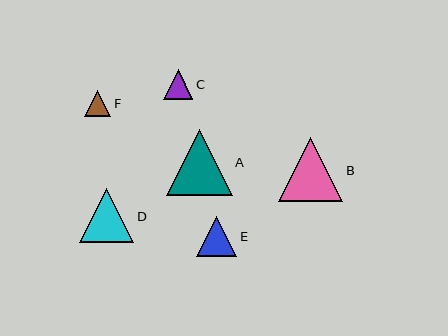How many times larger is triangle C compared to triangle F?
Triangle C is approximately 1.1 times the size of triangle F.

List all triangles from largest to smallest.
From largest to smallest: A, B, D, E, C, F.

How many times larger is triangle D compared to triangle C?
Triangle D is approximately 1.8 times the size of triangle C.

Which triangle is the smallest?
Triangle F is the smallest with a size of approximately 26 pixels.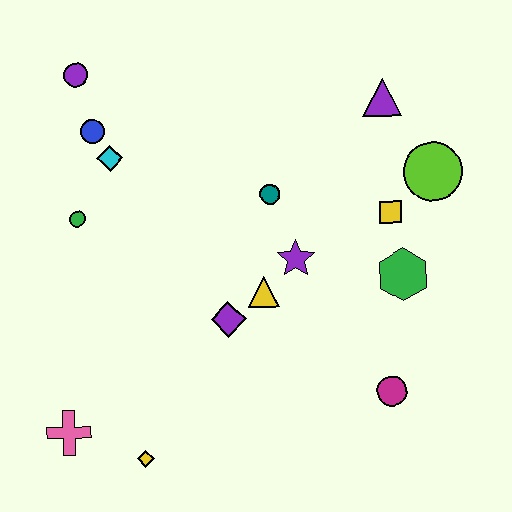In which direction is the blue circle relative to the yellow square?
The blue circle is to the left of the yellow square.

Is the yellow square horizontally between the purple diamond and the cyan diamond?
No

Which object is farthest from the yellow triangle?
The purple circle is farthest from the yellow triangle.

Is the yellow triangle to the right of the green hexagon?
No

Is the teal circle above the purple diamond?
Yes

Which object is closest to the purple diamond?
The yellow triangle is closest to the purple diamond.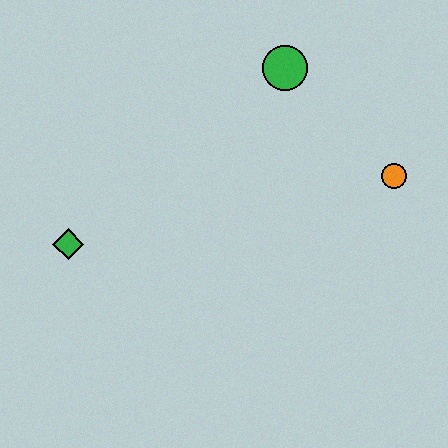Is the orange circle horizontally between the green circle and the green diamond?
No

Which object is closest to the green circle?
The orange circle is closest to the green circle.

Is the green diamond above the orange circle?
No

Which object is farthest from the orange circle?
The green diamond is farthest from the orange circle.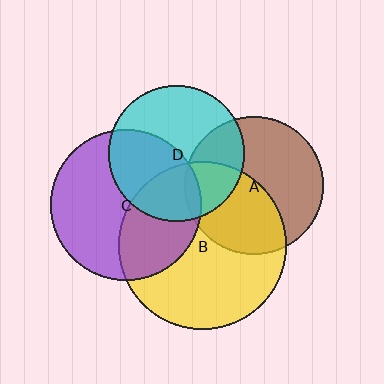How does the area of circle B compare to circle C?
Approximately 1.2 times.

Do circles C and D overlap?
Yes.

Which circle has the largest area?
Circle B (yellow).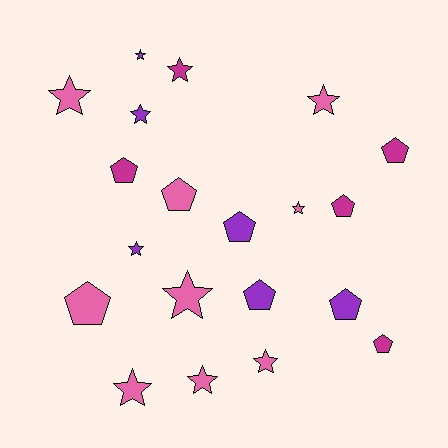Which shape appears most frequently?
Star, with 11 objects.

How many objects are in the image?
There are 20 objects.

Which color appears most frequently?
Pink, with 9 objects.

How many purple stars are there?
There are 3 purple stars.